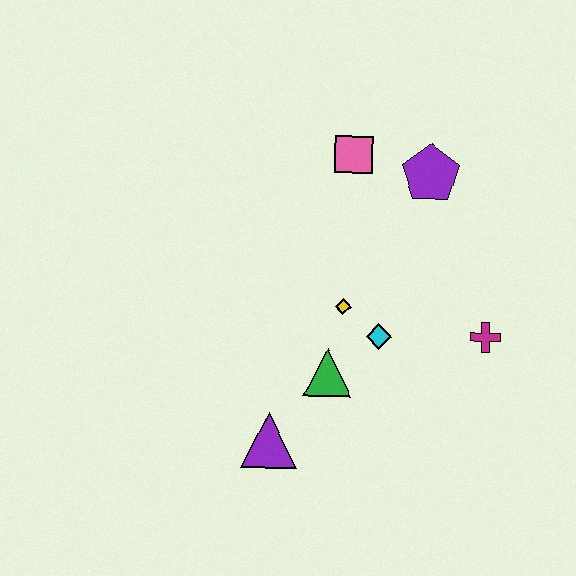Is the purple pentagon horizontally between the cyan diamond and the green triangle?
No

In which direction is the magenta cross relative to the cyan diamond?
The magenta cross is to the right of the cyan diamond.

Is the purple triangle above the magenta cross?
No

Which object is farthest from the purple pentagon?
The purple triangle is farthest from the purple pentagon.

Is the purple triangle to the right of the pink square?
No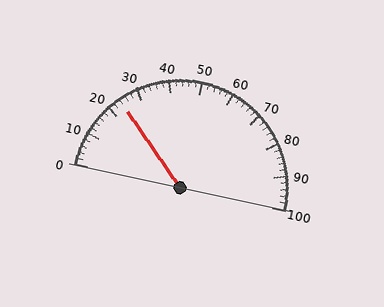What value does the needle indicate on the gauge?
The needle indicates approximately 24.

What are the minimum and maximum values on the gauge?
The gauge ranges from 0 to 100.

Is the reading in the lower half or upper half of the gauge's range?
The reading is in the lower half of the range (0 to 100).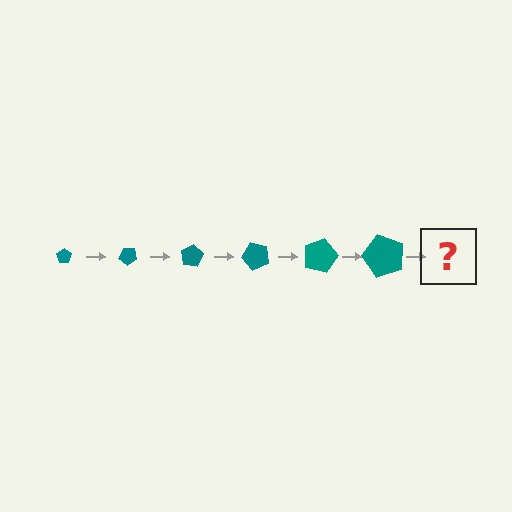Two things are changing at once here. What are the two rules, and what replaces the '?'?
The two rules are that the pentagon grows larger each step and it rotates 40 degrees each step. The '?' should be a pentagon, larger than the previous one and rotated 240 degrees from the start.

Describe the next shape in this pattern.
It should be a pentagon, larger than the previous one and rotated 240 degrees from the start.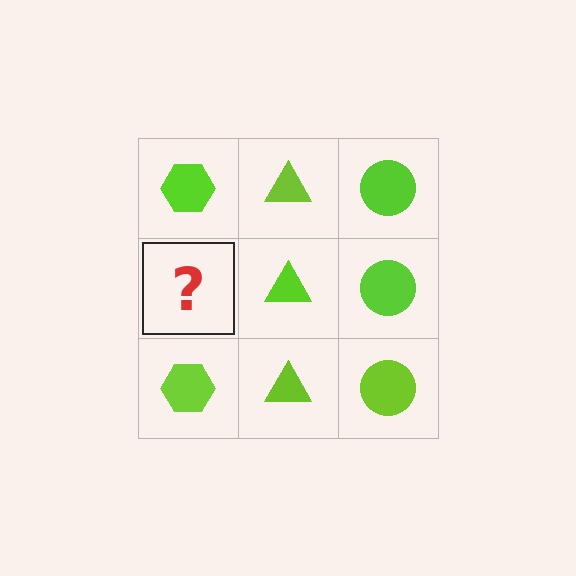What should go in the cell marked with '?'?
The missing cell should contain a lime hexagon.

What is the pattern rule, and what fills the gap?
The rule is that each column has a consistent shape. The gap should be filled with a lime hexagon.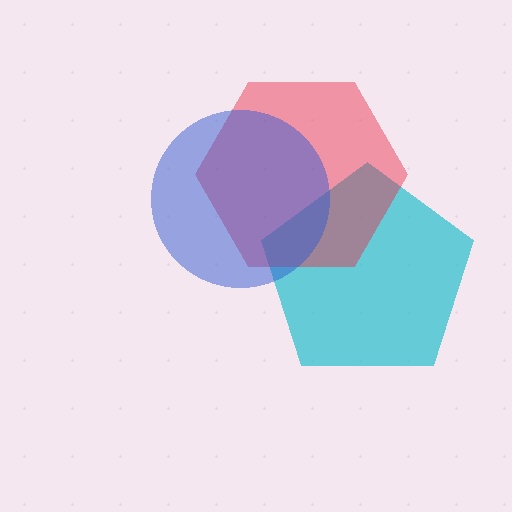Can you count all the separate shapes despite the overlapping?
Yes, there are 3 separate shapes.